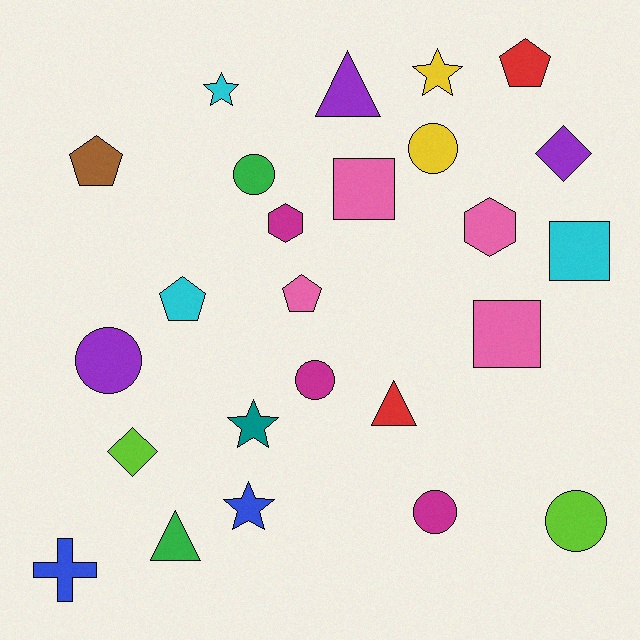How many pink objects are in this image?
There are 4 pink objects.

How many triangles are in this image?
There are 3 triangles.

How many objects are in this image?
There are 25 objects.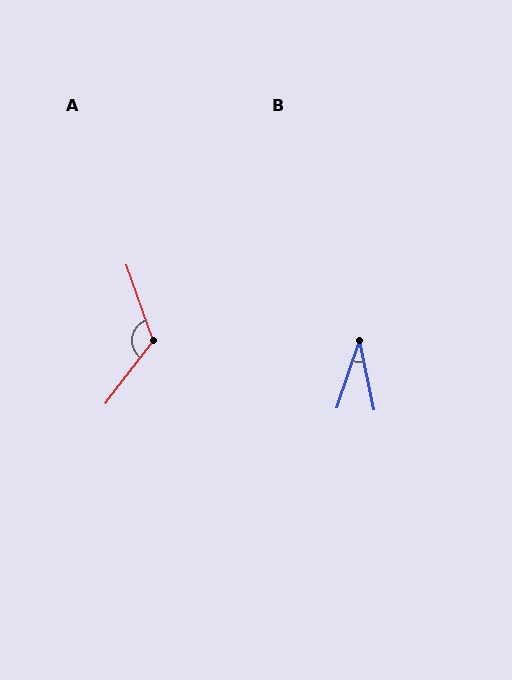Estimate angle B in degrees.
Approximately 31 degrees.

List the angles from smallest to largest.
B (31°), A (123°).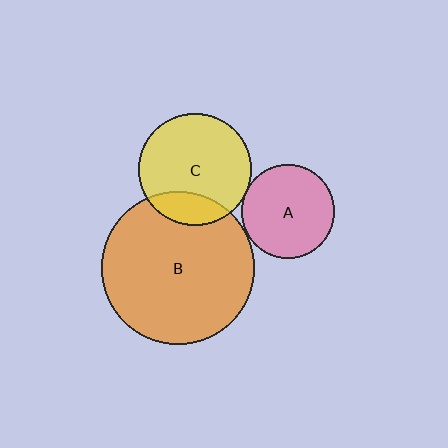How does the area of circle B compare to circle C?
Approximately 1.8 times.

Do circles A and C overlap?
Yes.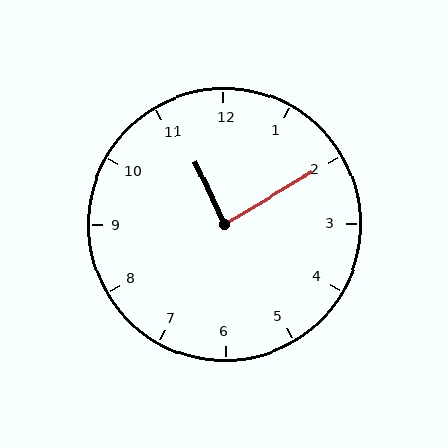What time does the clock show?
11:10.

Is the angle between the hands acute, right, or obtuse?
It is right.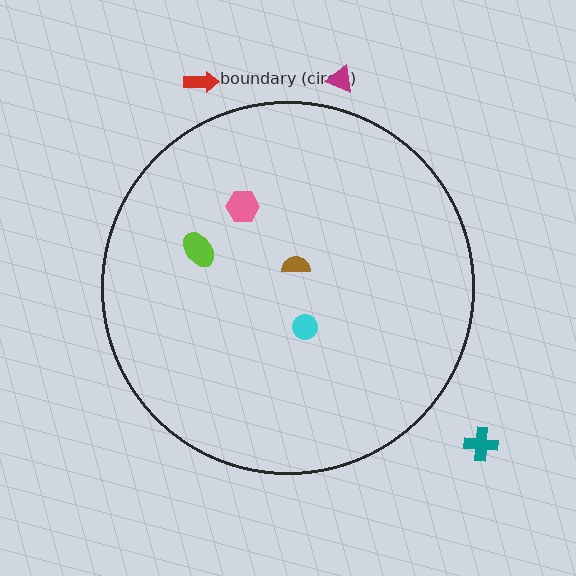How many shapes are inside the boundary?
4 inside, 3 outside.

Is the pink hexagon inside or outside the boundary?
Inside.